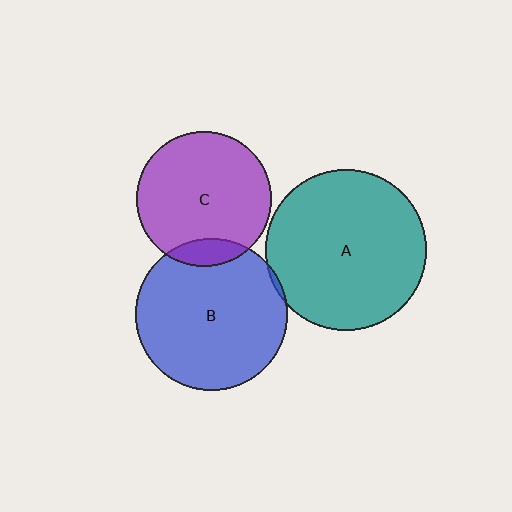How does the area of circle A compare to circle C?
Approximately 1.4 times.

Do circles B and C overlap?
Yes.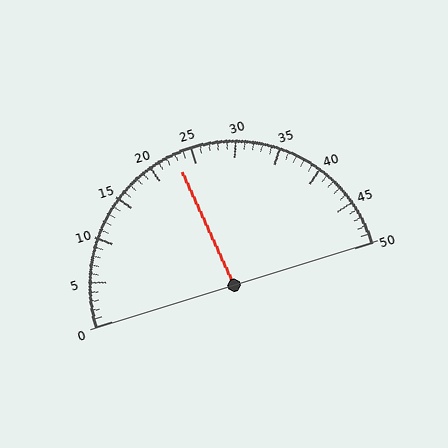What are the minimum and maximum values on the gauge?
The gauge ranges from 0 to 50.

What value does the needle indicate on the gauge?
The needle indicates approximately 23.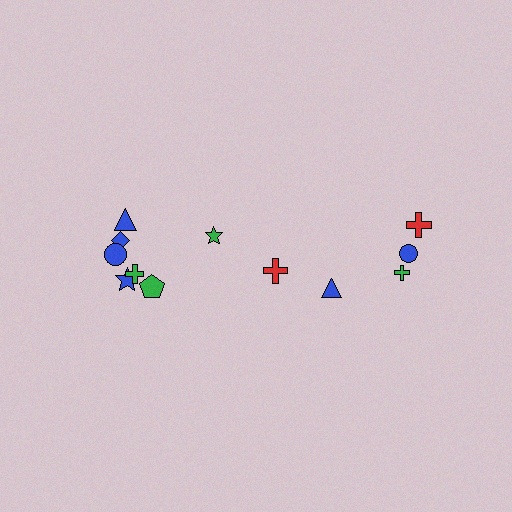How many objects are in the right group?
There are 5 objects.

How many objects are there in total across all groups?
There are 12 objects.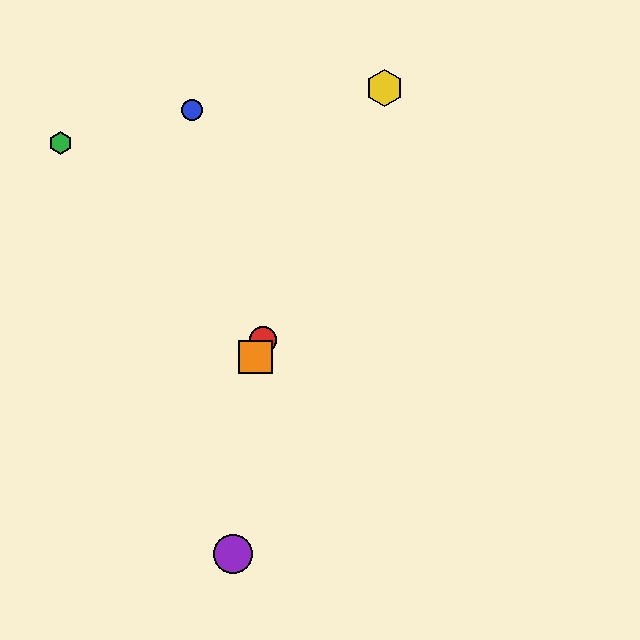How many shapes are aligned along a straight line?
3 shapes (the red circle, the yellow hexagon, the orange square) are aligned along a straight line.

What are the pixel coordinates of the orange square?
The orange square is at (255, 357).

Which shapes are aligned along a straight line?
The red circle, the yellow hexagon, the orange square are aligned along a straight line.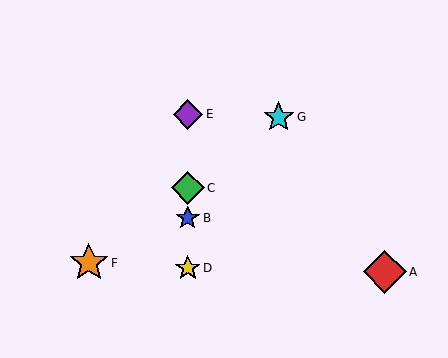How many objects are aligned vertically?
4 objects (B, C, D, E) are aligned vertically.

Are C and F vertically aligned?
No, C is at x≈188 and F is at x≈89.